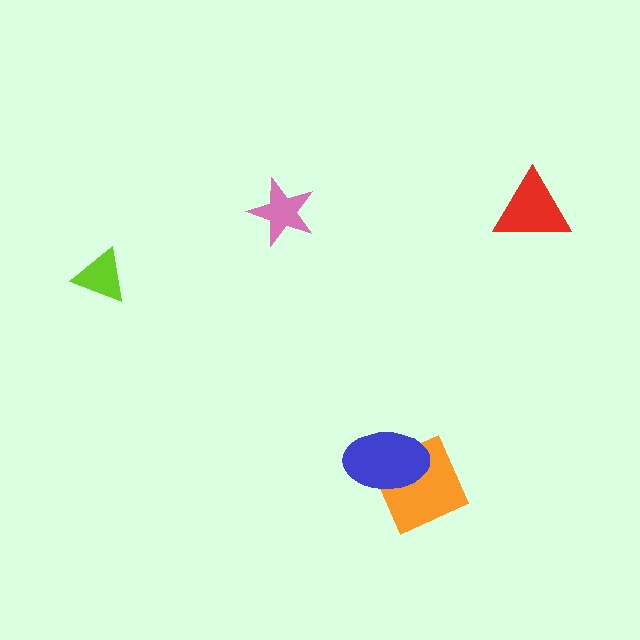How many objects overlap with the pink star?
0 objects overlap with the pink star.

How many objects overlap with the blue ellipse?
1 object overlaps with the blue ellipse.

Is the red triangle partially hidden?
No, no other shape covers it.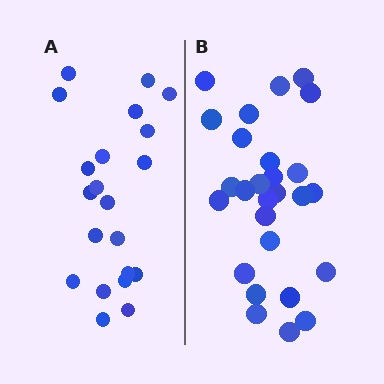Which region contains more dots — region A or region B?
Region B (the right region) has more dots.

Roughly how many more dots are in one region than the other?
Region B has about 6 more dots than region A.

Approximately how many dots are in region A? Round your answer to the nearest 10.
About 20 dots. (The exact count is 21, which rounds to 20.)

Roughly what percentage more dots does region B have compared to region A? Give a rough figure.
About 30% more.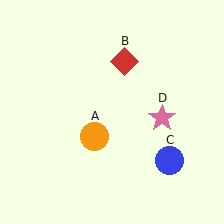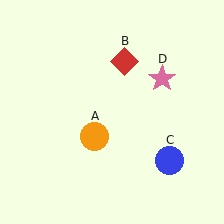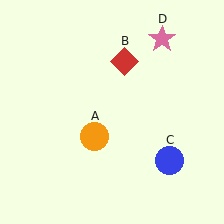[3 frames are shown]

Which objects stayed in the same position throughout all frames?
Orange circle (object A) and red diamond (object B) and blue circle (object C) remained stationary.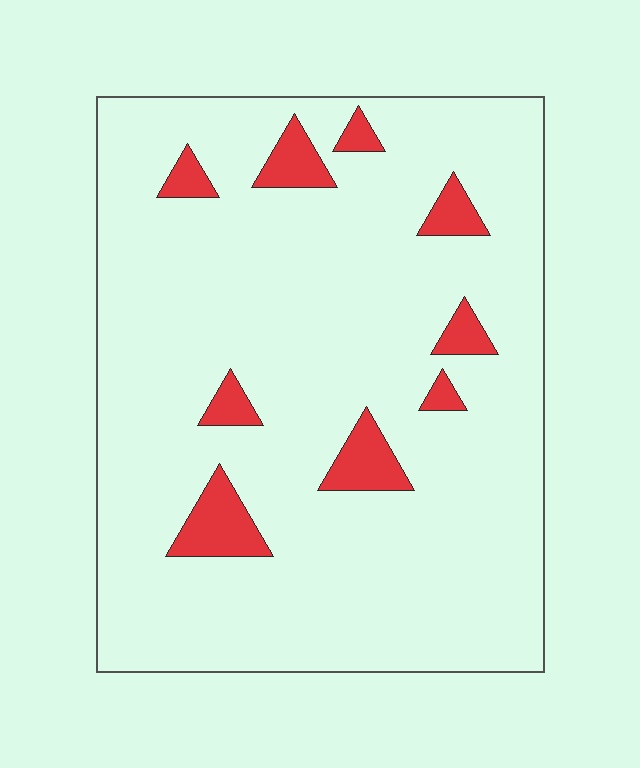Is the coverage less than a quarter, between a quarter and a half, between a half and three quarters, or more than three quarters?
Less than a quarter.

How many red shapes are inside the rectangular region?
9.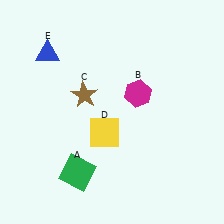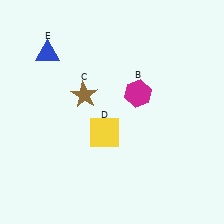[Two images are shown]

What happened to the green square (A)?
The green square (A) was removed in Image 2. It was in the bottom-left area of Image 1.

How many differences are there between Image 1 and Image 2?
There is 1 difference between the two images.